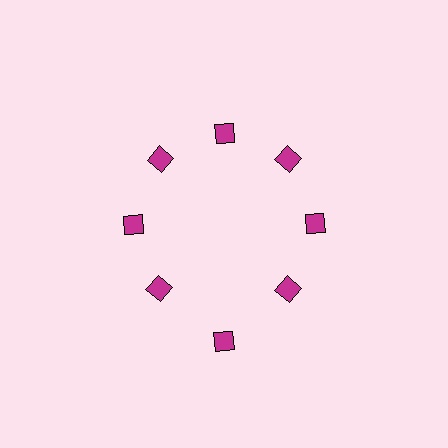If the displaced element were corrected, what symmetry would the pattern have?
It would have 8-fold rotational symmetry — the pattern would map onto itself every 45 degrees.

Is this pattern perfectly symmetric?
No. The 8 magenta squares are arranged in a ring, but one element near the 6 o'clock position is pushed outward from the center, breaking the 8-fold rotational symmetry.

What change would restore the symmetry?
The symmetry would be restored by moving it inward, back onto the ring so that all 8 squares sit at equal angles and equal distance from the center.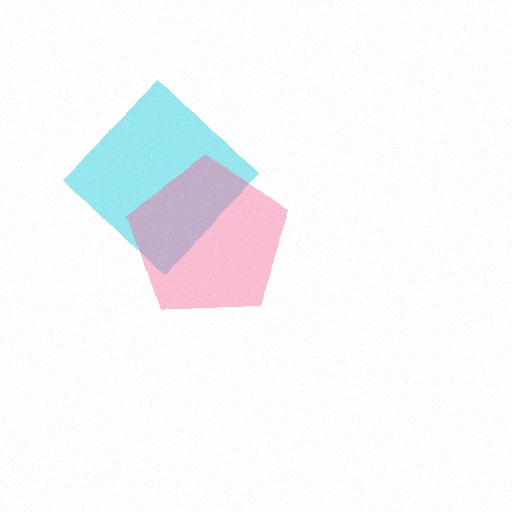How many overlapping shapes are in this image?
There are 2 overlapping shapes in the image.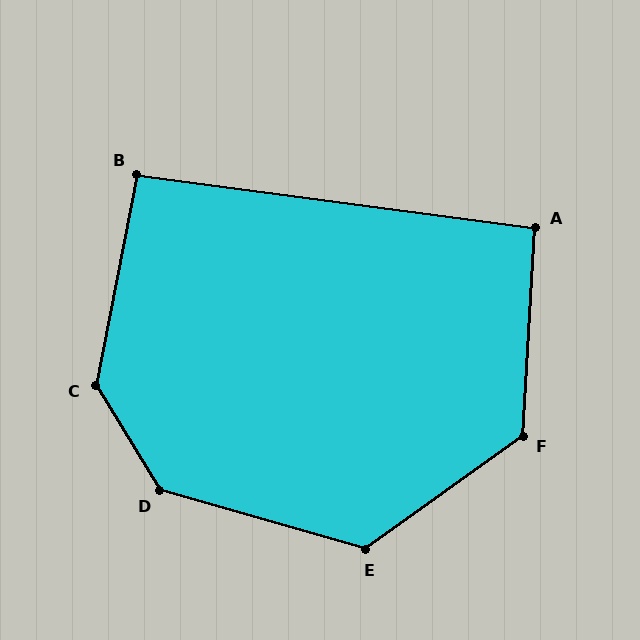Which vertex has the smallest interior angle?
B, at approximately 93 degrees.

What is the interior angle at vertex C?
Approximately 137 degrees (obtuse).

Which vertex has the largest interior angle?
D, at approximately 138 degrees.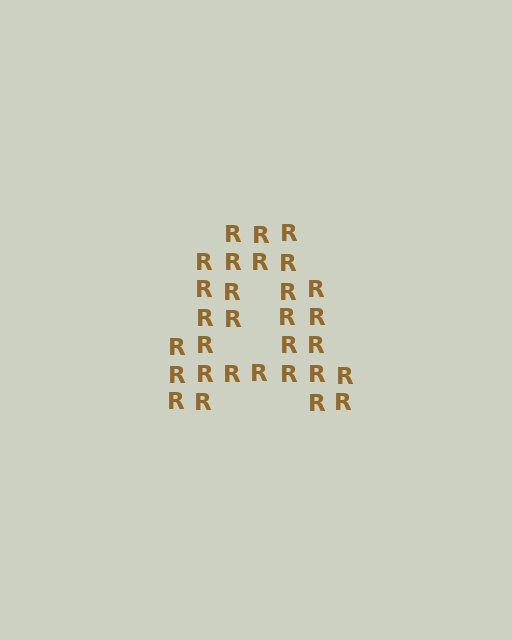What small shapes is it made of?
It is made of small letter R's.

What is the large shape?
The large shape is the letter A.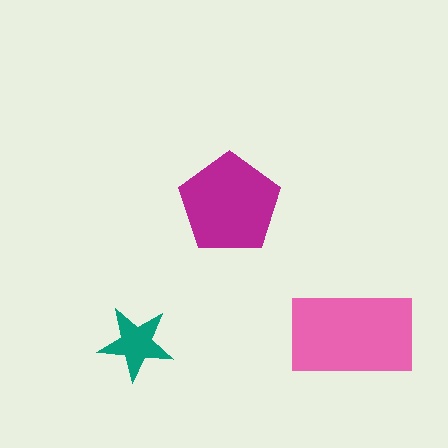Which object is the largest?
The pink rectangle.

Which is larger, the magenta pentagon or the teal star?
The magenta pentagon.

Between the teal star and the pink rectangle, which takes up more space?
The pink rectangle.